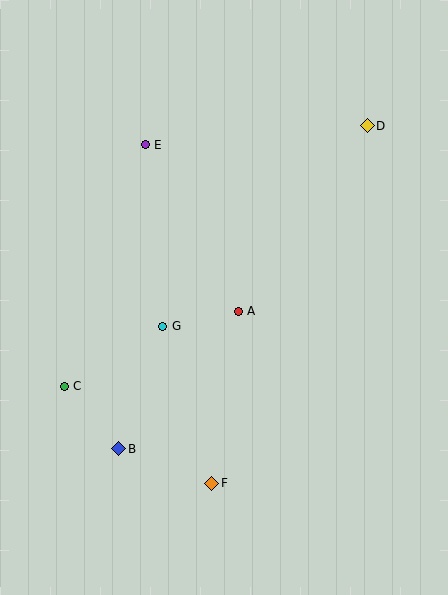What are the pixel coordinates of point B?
Point B is at (118, 449).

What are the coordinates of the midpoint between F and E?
The midpoint between F and E is at (178, 314).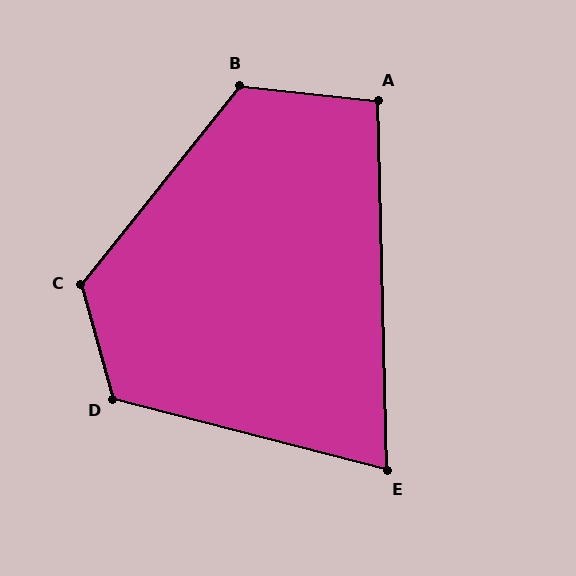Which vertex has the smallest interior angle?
E, at approximately 74 degrees.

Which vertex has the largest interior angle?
C, at approximately 125 degrees.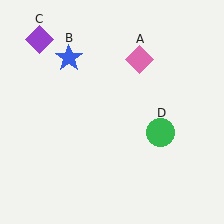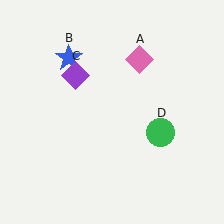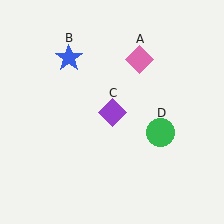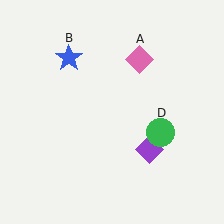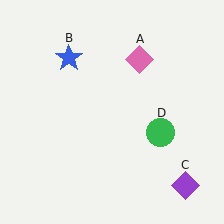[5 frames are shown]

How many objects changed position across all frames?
1 object changed position: purple diamond (object C).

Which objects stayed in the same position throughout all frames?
Pink diamond (object A) and blue star (object B) and green circle (object D) remained stationary.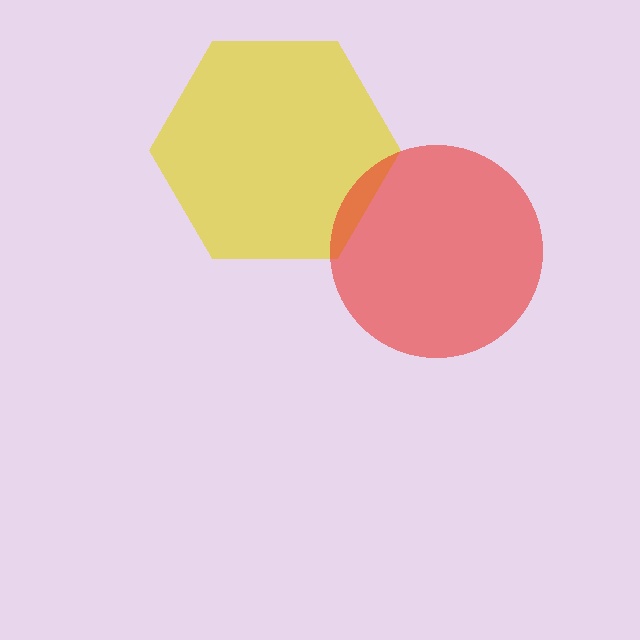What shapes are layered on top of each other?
The layered shapes are: a yellow hexagon, a red circle.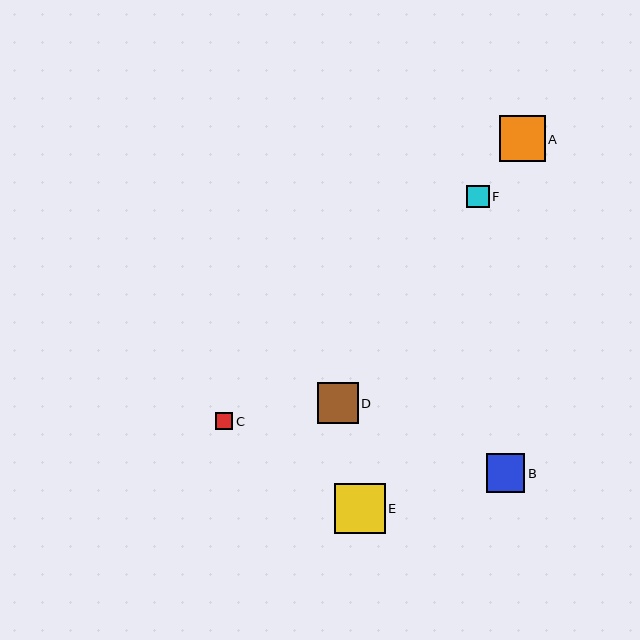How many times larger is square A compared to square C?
Square A is approximately 2.7 times the size of square C.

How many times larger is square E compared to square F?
Square E is approximately 2.3 times the size of square F.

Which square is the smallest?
Square C is the smallest with a size of approximately 17 pixels.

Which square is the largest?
Square E is the largest with a size of approximately 50 pixels.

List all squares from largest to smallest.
From largest to smallest: E, A, D, B, F, C.